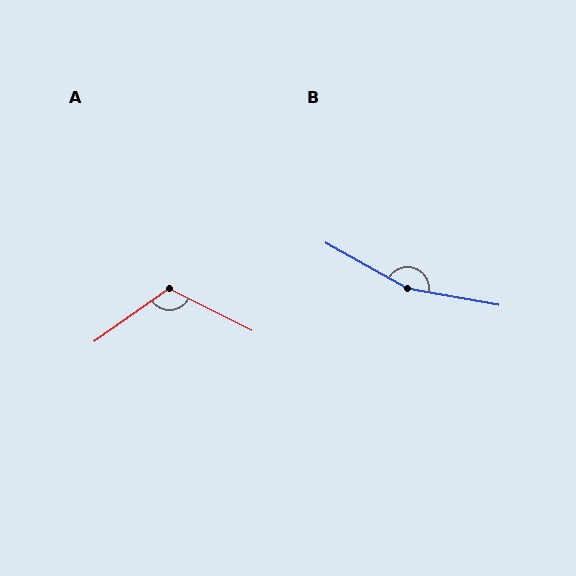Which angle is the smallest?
A, at approximately 118 degrees.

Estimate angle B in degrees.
Approximately 161 degrees.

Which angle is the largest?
B, at approximately 161 degrees.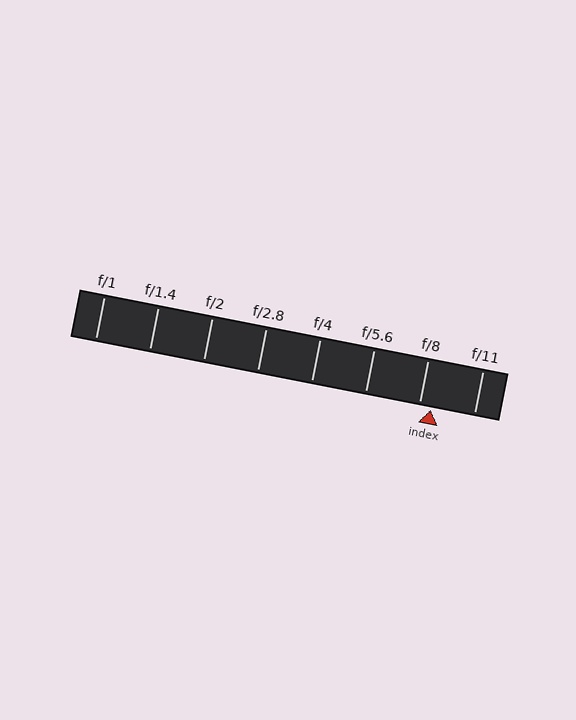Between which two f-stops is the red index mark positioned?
The index mark is between f/8 and f/11.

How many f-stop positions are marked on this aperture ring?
There are 8 f-stop positions marked.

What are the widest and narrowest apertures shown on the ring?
The widest aperture shown is f/1 and the narrowest is f/11.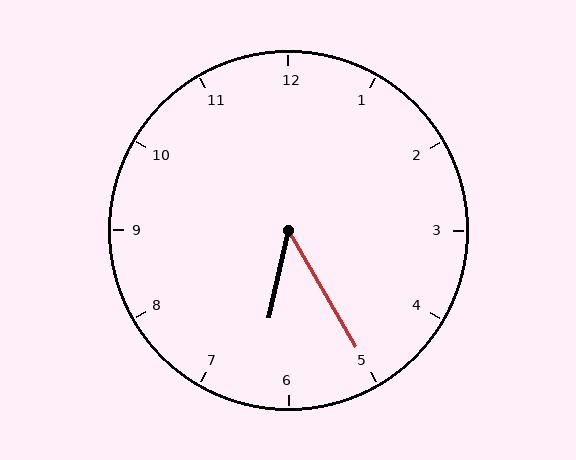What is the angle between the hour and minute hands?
Approximately 42 degrees.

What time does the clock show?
6:25.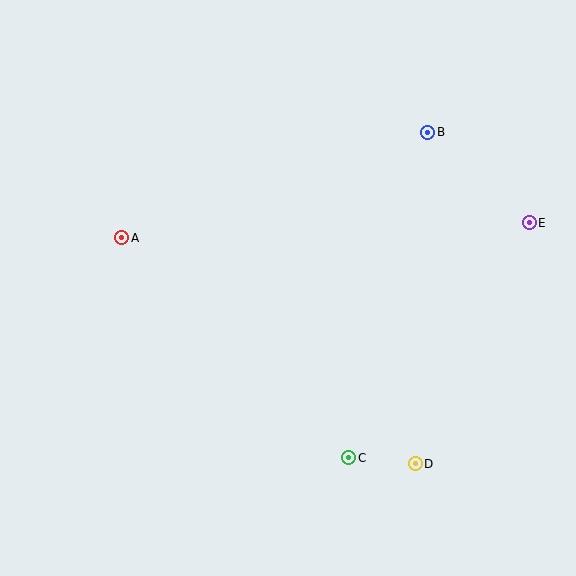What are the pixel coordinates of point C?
Point C is at (349, 458).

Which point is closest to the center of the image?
Point A at (122, 238) is closest to the center.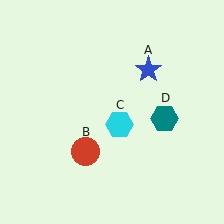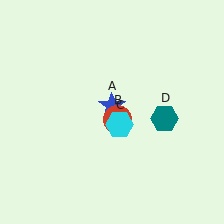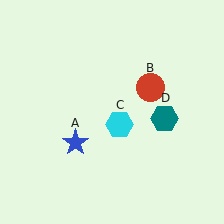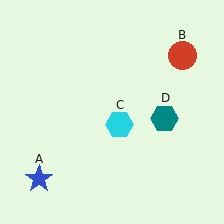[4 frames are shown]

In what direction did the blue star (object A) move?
The blue star (object A) moved down and to the left.